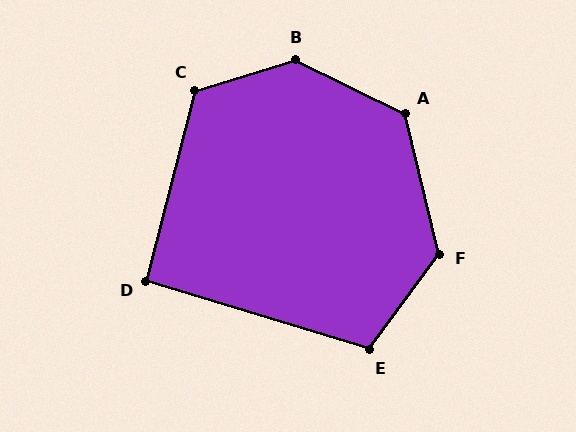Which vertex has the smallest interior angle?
D, at approximately 93 degrees.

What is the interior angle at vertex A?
Approximately 129 degrees (obtuse).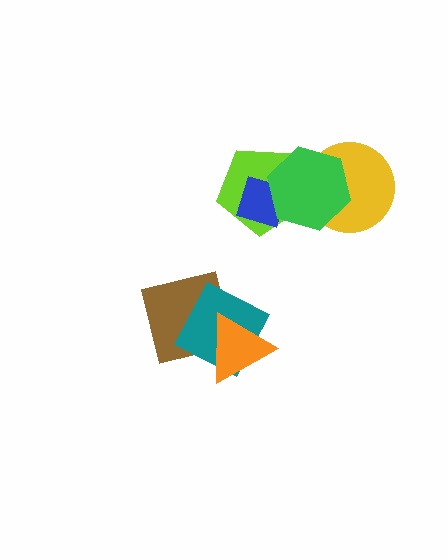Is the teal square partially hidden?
Yes, it is partially covered by another shape.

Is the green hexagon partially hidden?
No, no other shape covers it.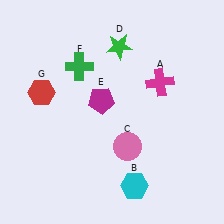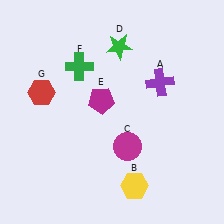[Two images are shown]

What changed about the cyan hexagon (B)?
In Image 1, B is cyan. In Image 2, it changed to yellow.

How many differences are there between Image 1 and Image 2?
There are 3 differences between the two images.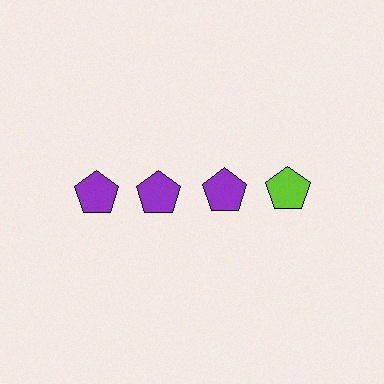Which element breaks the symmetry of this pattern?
The lime pentagon in the top row, second from right column breaks the symmetry. All other shapes are purple pentagons.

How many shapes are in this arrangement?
There are 4 shapes arranged in a grid pattern.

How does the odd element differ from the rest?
It has a different color: lime instead of purple.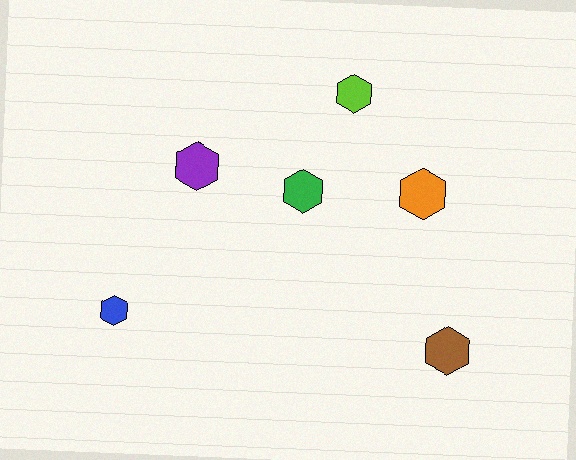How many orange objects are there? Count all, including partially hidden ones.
There is 1 orange object.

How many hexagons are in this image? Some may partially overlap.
There are 6 hexagons.